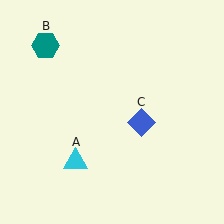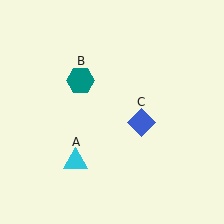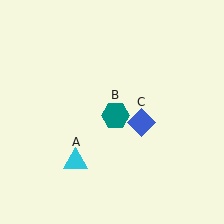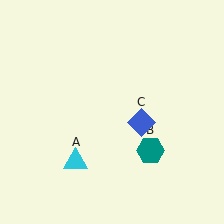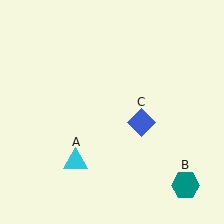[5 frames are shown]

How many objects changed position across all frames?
1 object changed position: teal hexagon (object B).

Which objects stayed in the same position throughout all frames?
Cyan triangle (object A) and blue diamond (object C) remained stationary.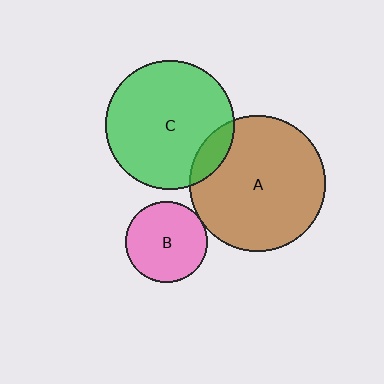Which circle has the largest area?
Circle A (brown).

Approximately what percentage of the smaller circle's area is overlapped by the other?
Approximately 5%.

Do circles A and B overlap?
Yes.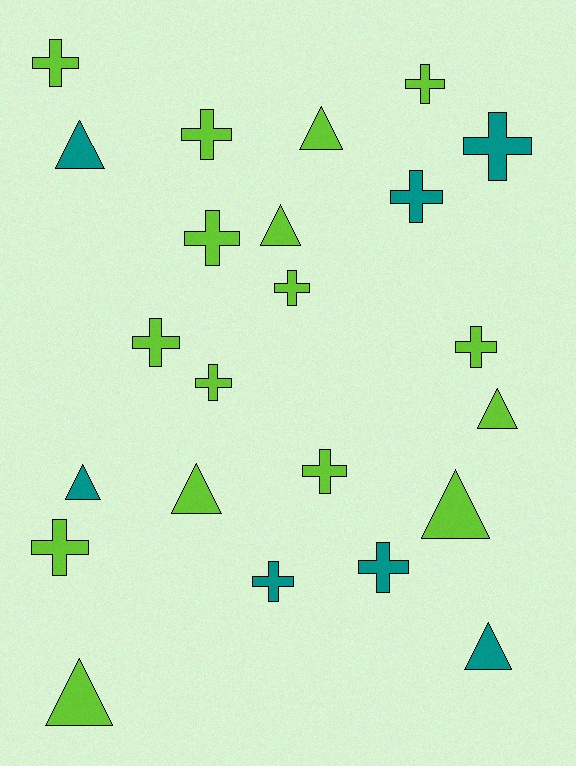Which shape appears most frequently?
Cross, with 14 objects.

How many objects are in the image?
There are 23 objects.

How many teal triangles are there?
There are 3 teal triangles.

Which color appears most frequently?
Lime, with 16 objects.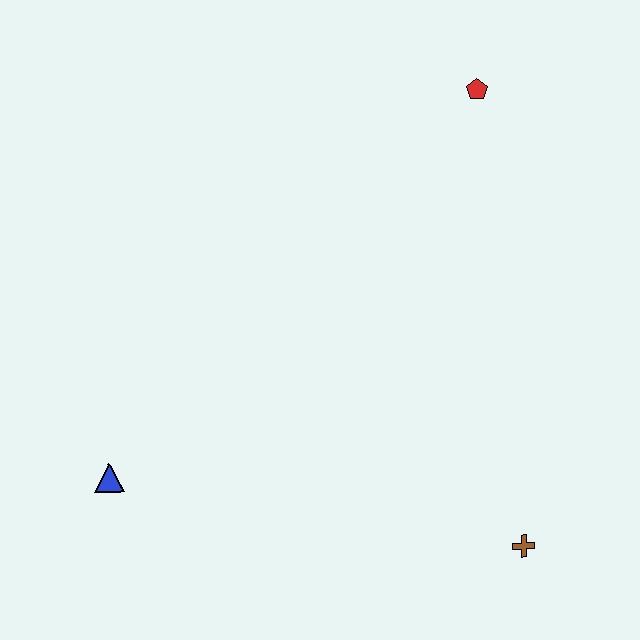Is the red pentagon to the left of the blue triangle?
No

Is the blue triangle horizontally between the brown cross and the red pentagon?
No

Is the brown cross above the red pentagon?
No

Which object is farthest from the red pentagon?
The blue triangle is farthest from the red pentagon.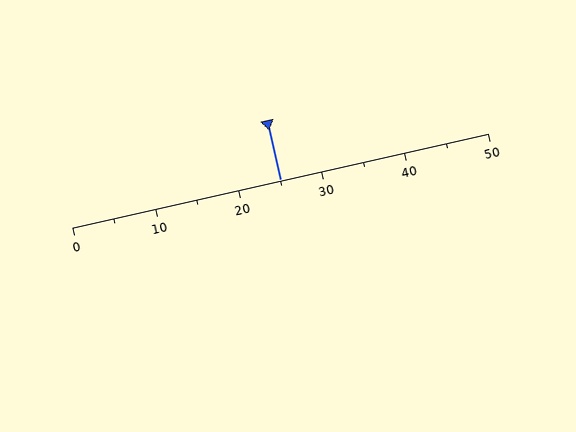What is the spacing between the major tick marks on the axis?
The major ticks are spaced 10 apart.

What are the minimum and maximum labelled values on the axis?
The axis runs from 0 to 50.